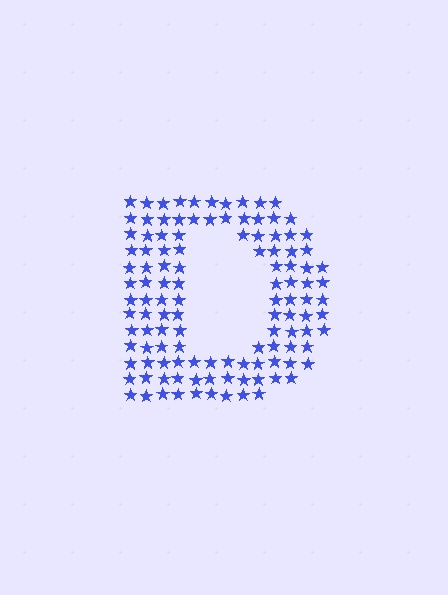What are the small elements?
The small elements are stars.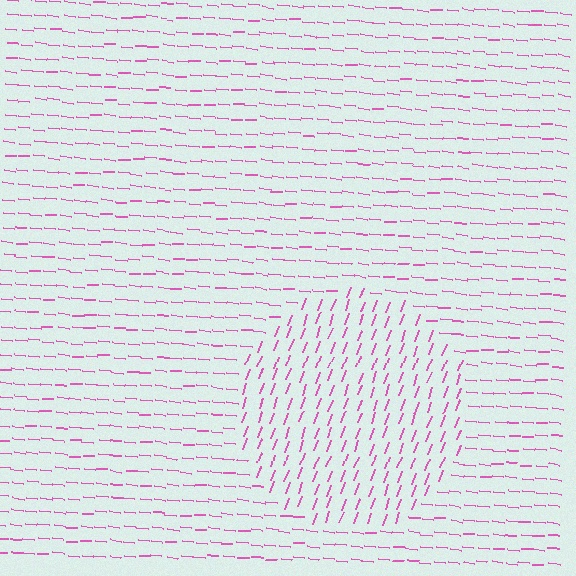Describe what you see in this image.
The image is filled with small pink line segments. A circle region in the image has lines oriented differently from the surrounding lines, creating a visible texture boundary.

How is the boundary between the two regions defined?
The boundary is defined purely by a change in line orientation (approximately 75 degrees difference). All lines are the same color and thickness.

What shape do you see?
I see a circle.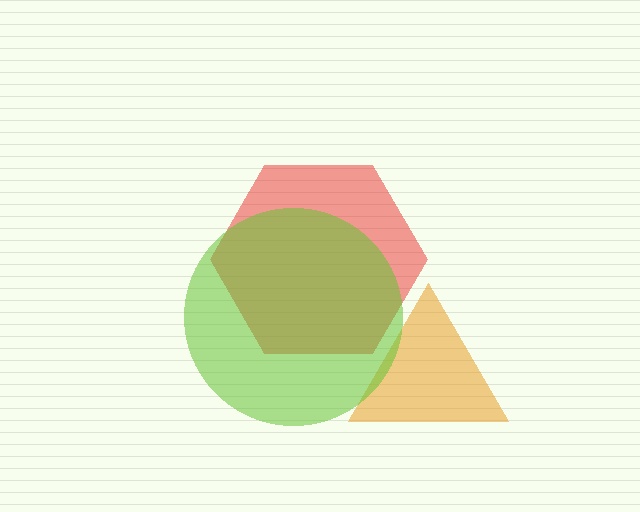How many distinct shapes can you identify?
There are 3 distinct shapes: an orange triangle, a red hexagon, a lime circle.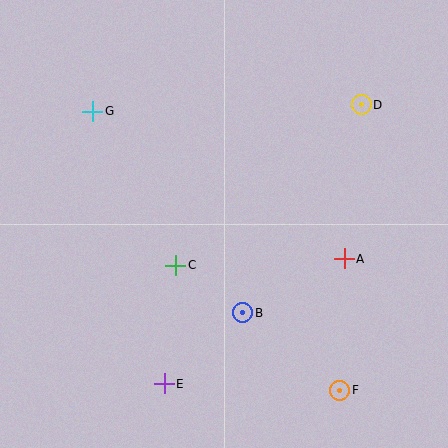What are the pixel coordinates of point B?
Point B is at (243, 313).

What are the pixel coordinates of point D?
Point D is at (361, 105).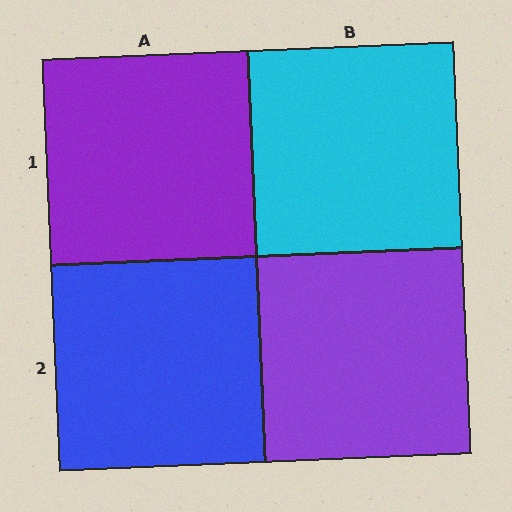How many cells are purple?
2 cells are purple.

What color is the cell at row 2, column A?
Blue.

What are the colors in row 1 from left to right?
Purple, cyan.